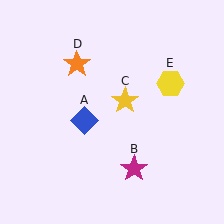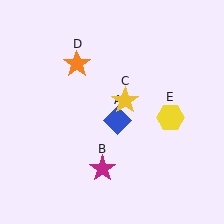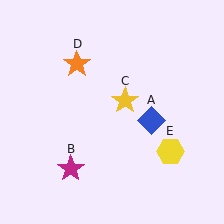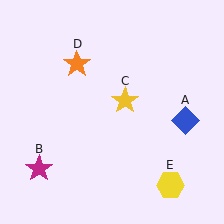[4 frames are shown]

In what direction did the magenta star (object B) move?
The magenta star (object B) moved left.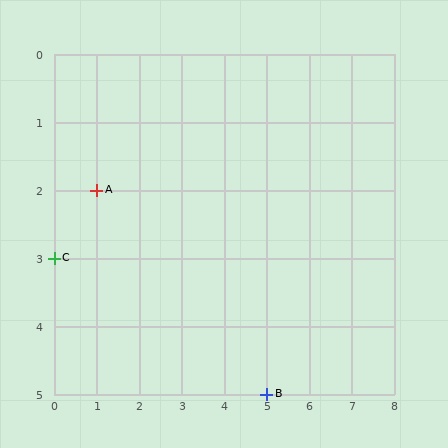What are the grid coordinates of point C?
Point C is at grid coordinates (0, 3).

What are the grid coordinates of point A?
Point A is at grid coordinates (1, 2).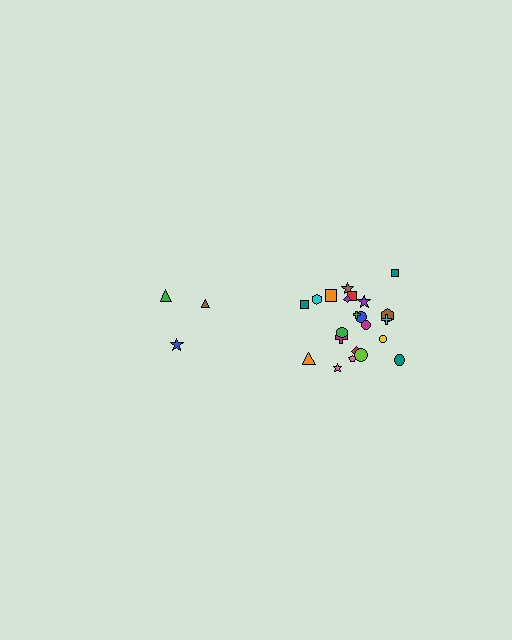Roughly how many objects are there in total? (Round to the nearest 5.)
Roughly 25 objects in total.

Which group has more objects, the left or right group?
The right group.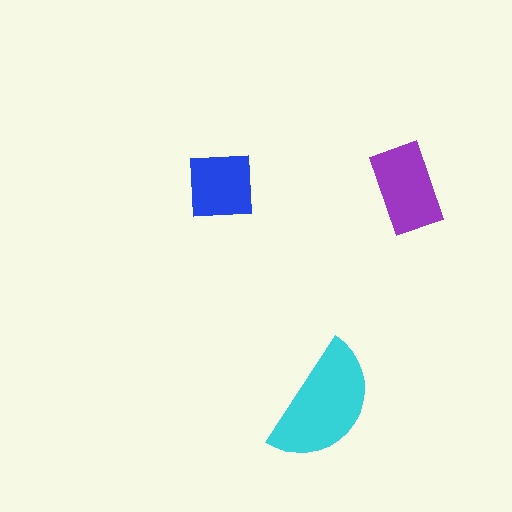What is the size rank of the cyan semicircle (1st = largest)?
1st.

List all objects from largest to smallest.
The cyan semicircle, the purple rectangle, the blue square.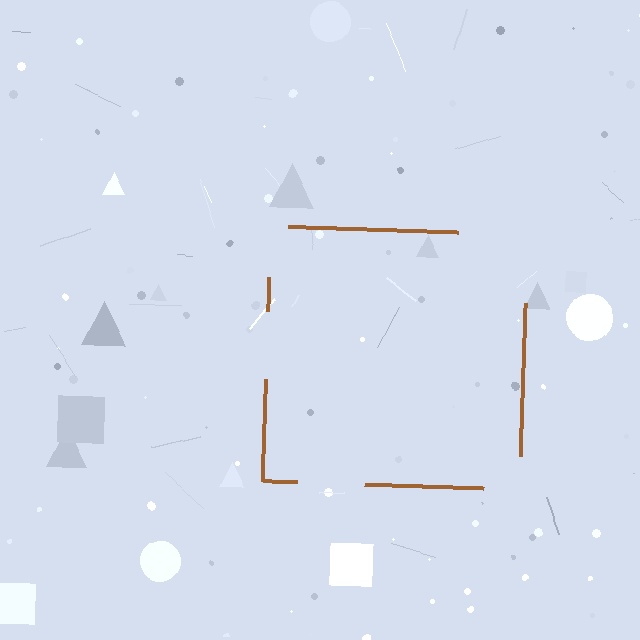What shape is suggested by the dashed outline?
The dashed outline suggests a square.